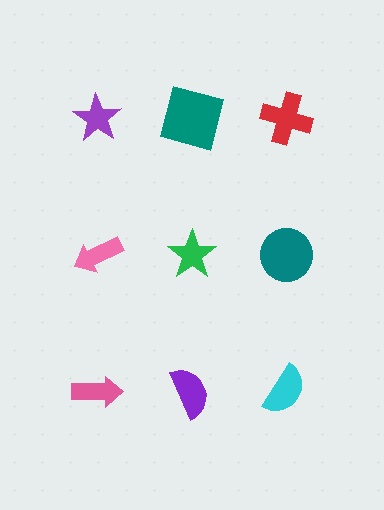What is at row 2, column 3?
A teal circle.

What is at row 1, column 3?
A red cross.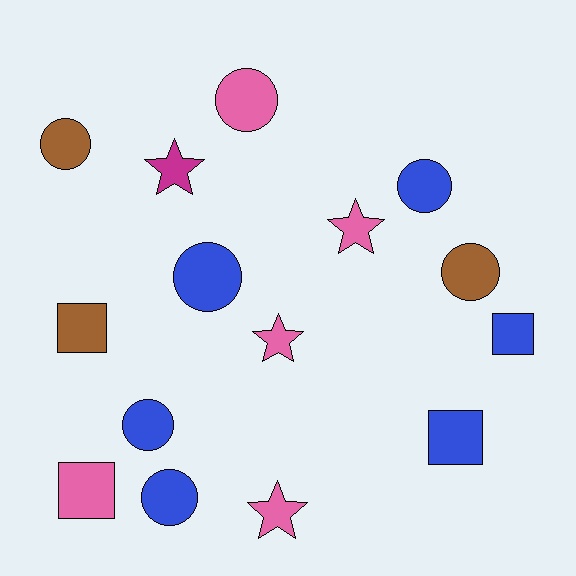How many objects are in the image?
There are 15 objects.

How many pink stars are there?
There are 3 pink stars.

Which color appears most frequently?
Blue, with 6 objects.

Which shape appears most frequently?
Circle, with 7 objects.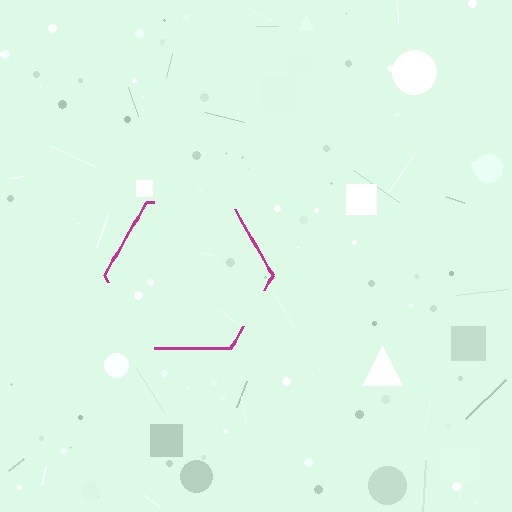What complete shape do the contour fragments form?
The contour fragments form a hexagon.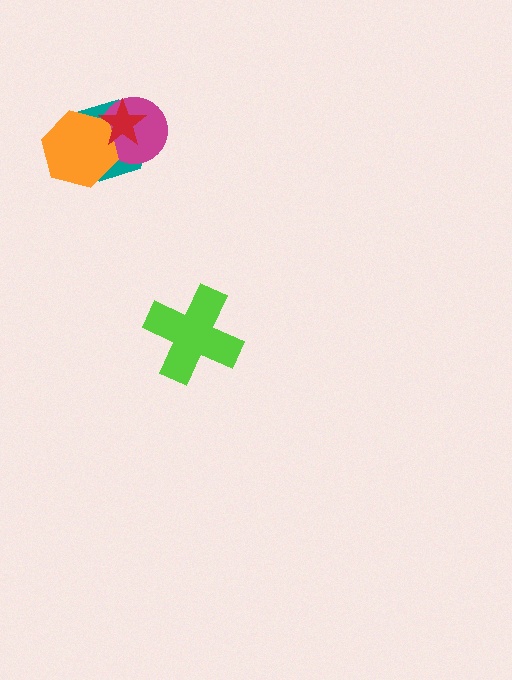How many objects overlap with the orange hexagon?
3 objects overlap with the orange hexagon.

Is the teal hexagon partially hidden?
Yes, it is partially covered by another shape.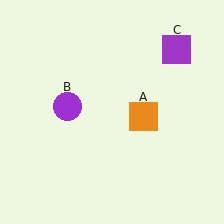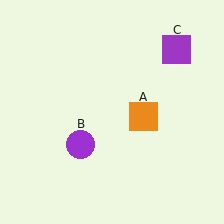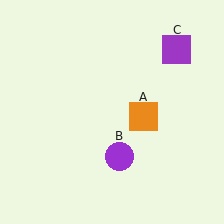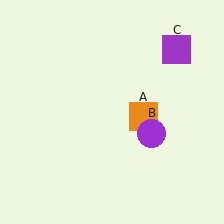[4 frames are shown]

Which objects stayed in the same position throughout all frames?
Orange square (object A) and purple square (object C) remained stationary.